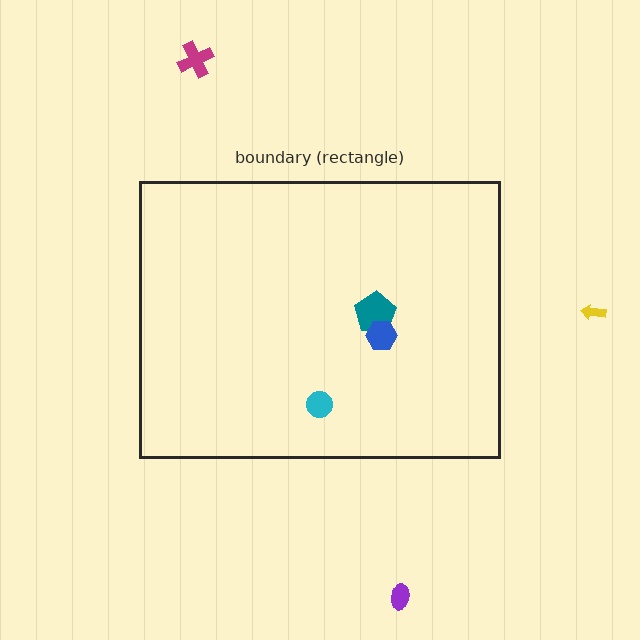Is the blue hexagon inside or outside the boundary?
Inside.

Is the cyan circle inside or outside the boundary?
Inside.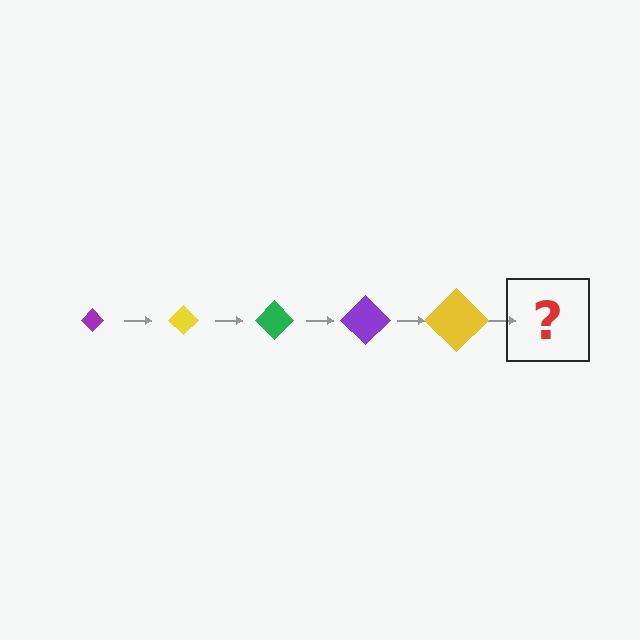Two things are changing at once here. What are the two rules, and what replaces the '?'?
The two rules are that the diamond grows larger each step and the color cycles through purple, yellow, and green. The '?' should be a green diamond, larger than the previous one.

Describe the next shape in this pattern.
It should be a green diamond, larger than the previous one.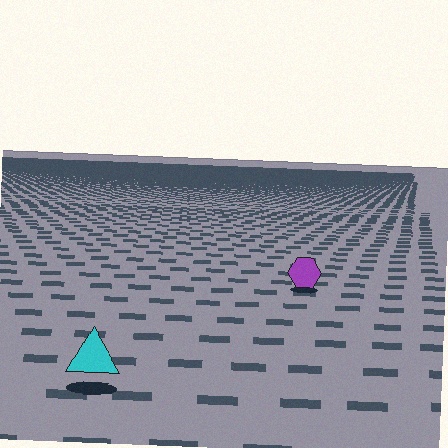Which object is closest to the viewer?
The cyan triangle is closest. The texture marks near it are larger and more spread out.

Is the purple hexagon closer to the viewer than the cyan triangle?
No. The cyan triangle is closer — you can tell from the texture gradient: the ground texture is coarser near it.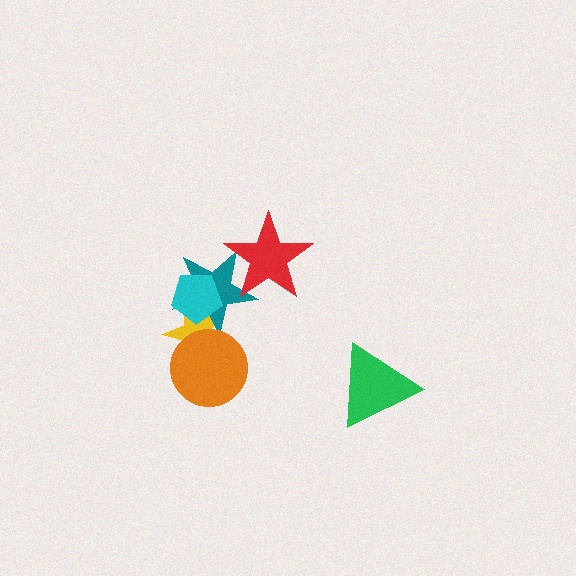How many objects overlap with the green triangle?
0 objects overlap with the green triangle.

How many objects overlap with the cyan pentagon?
2 objects overlap with the cyan pentagon.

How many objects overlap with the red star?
1 object overlaps with the red star.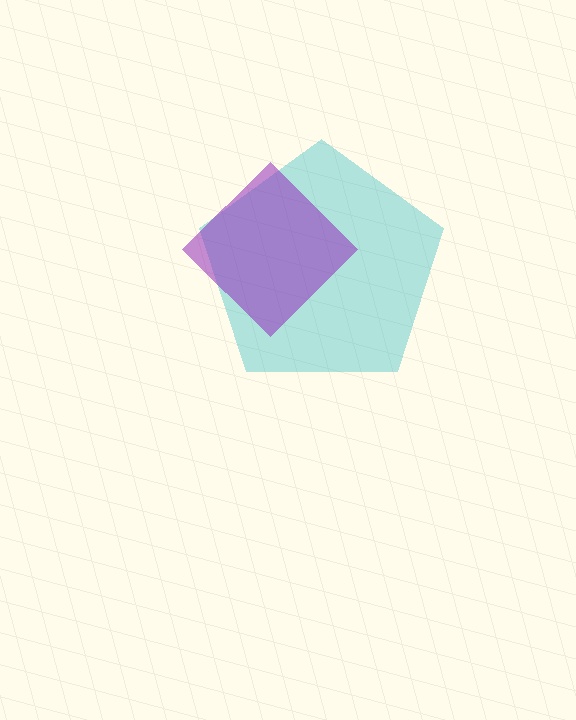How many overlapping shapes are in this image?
There are 2 overlapping shapes in the image.